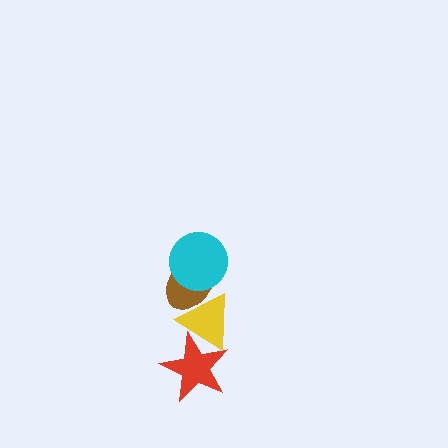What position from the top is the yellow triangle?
The yellow triangle is 3rd from the top.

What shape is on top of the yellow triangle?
The brown ellipse is on top of the yellow triangle.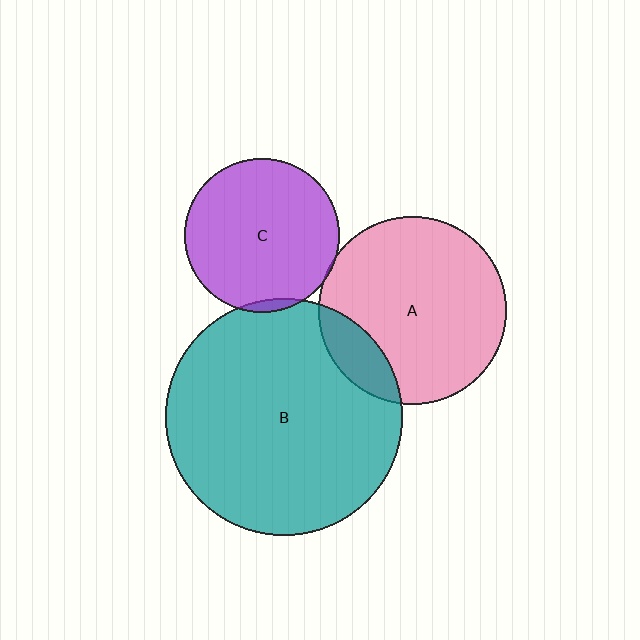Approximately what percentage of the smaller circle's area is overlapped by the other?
Approximately 5%.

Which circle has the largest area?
Circle B (teal).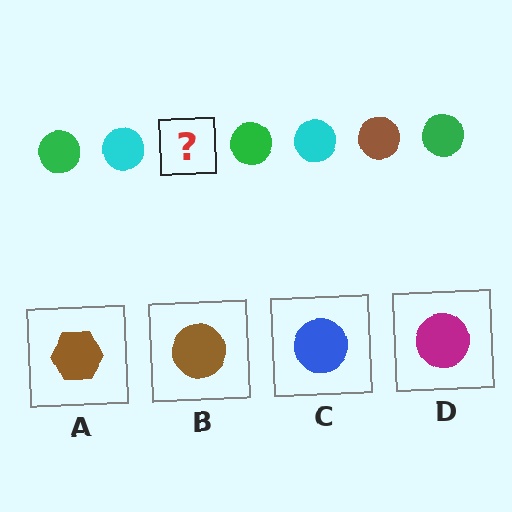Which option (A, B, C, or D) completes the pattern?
B.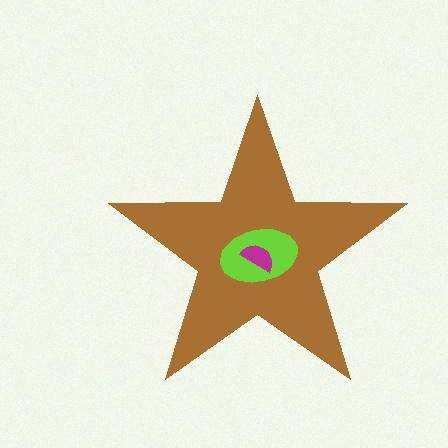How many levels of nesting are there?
3.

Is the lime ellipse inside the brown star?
Yes.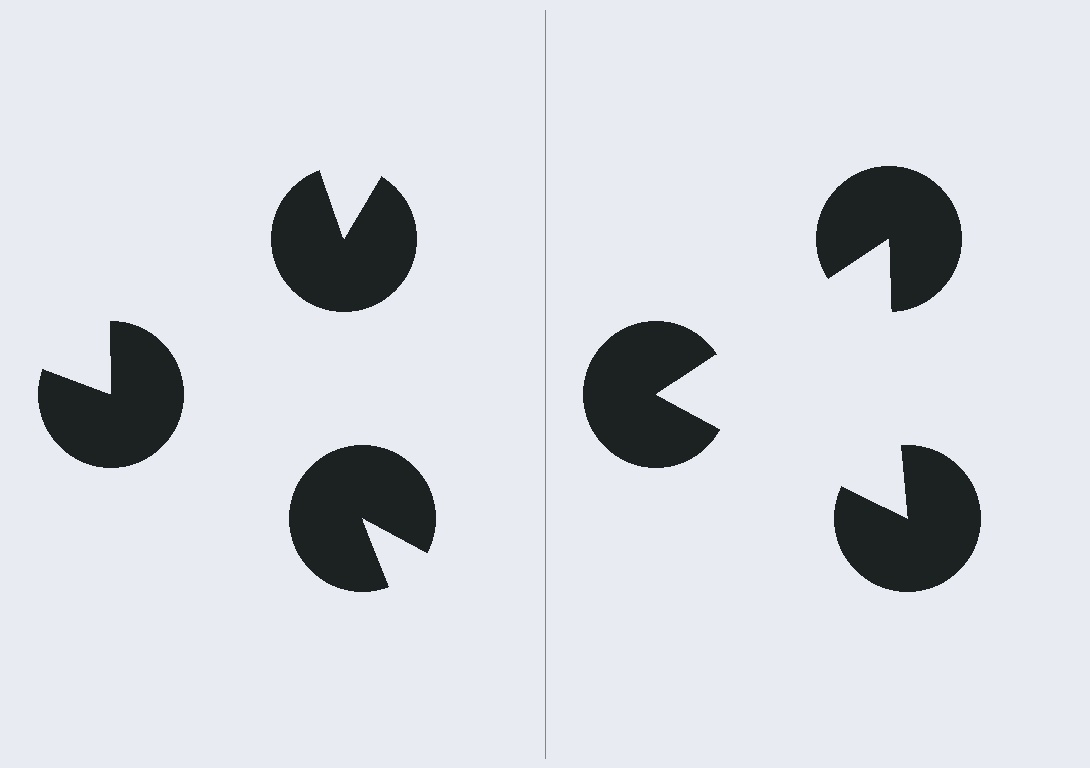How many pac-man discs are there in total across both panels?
6 — 3 on each side.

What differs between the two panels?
The pac-man discs are positioned identically on both sides; only the wedge orientations differ. On the right they align to a triangle; on the left they are misaligned.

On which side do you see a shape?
An illusory triangle appears on the right side. On the left side the wedge cuts are rotated, so no coherent shape forms.